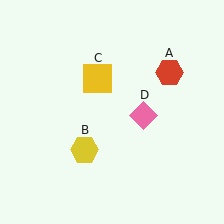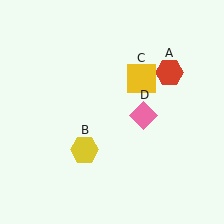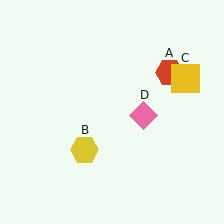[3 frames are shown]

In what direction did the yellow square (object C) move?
The yellow square (object C) moved right.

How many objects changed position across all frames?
1 object changed position: yellow square (object C).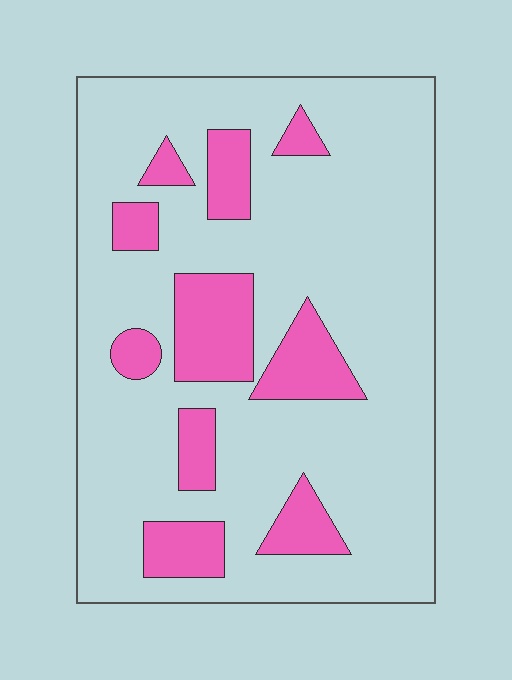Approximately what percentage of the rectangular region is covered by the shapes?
Approximately 20%.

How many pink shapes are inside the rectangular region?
10.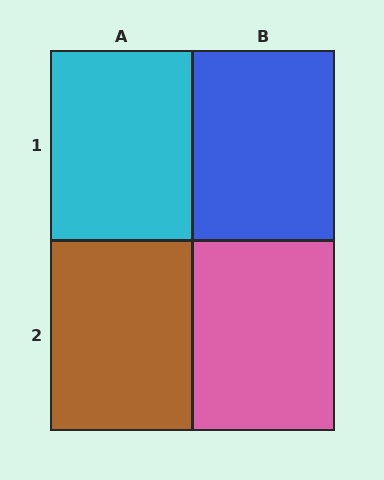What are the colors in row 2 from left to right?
Brown, pink.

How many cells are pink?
1 cell is pink.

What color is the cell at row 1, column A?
Cyan.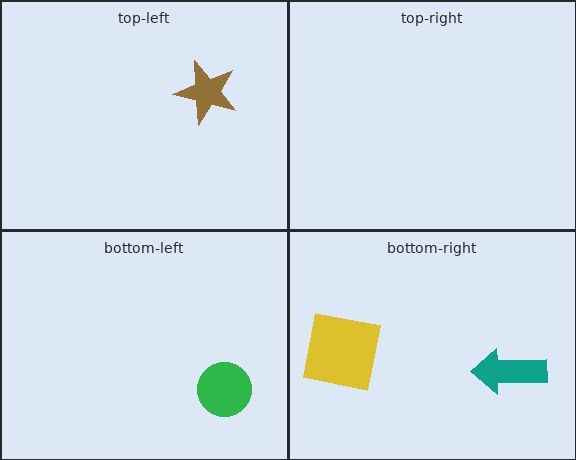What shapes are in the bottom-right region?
The teal arrow, the yellow square.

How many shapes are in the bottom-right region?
2.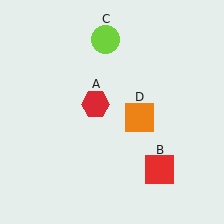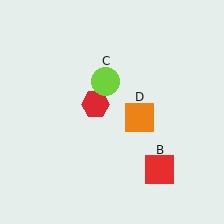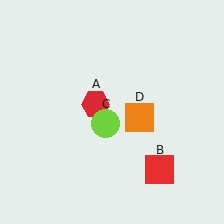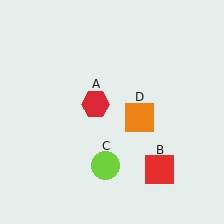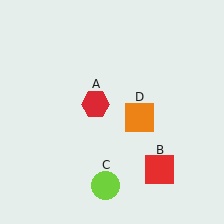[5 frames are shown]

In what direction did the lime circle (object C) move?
The lime circle (object C) moved down.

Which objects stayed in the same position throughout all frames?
Red hexagon (object A) and red square (object B) and orange square (object D) remained stationary.